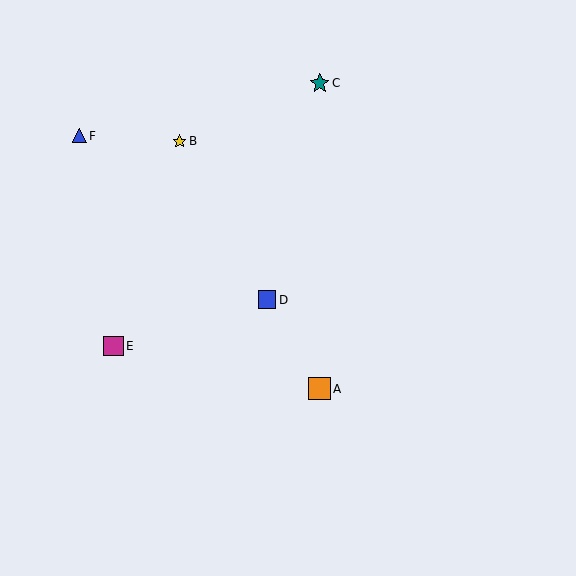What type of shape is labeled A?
Shape A is an orange square.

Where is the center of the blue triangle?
The center of the blue triangle is at (79, 136).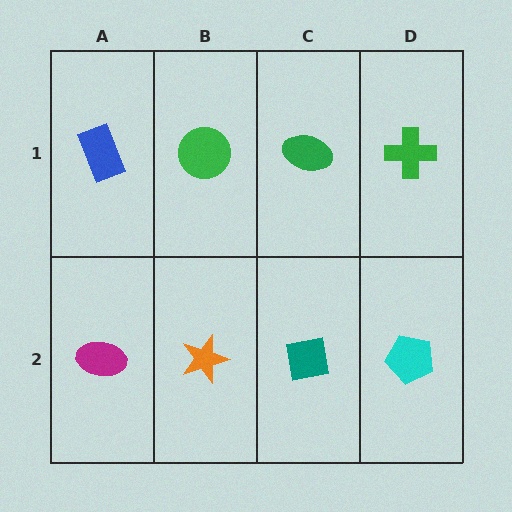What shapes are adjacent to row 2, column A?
A blue rectangle (row 1, column A), an orange star (row 2, column B).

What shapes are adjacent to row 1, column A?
A magenta ellipse (row 2, column A), a green circle (row 1, column B).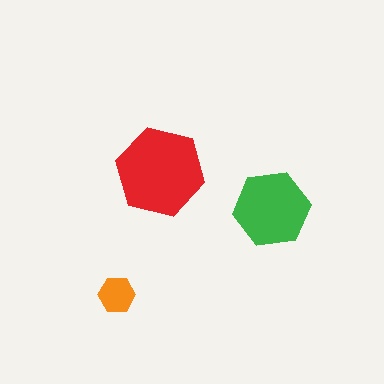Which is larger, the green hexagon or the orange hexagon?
The green one.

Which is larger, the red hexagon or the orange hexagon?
The red one.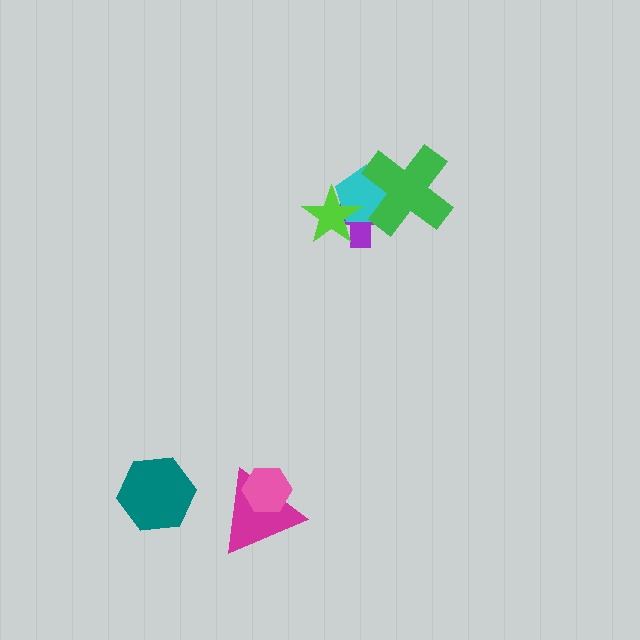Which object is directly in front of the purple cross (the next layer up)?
The cyan pentagon is directly in front of the purple cross.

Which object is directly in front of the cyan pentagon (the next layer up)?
The lime star is directly in front of the cyan pentagon.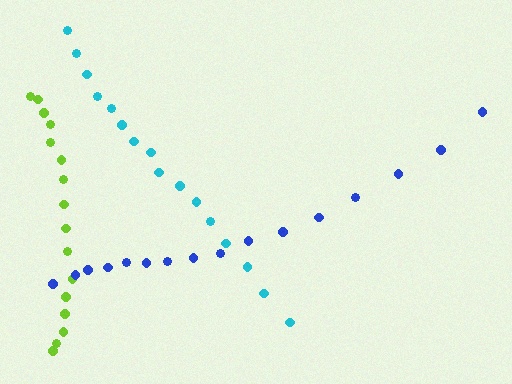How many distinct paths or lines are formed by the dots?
There are 3 distinct paths.